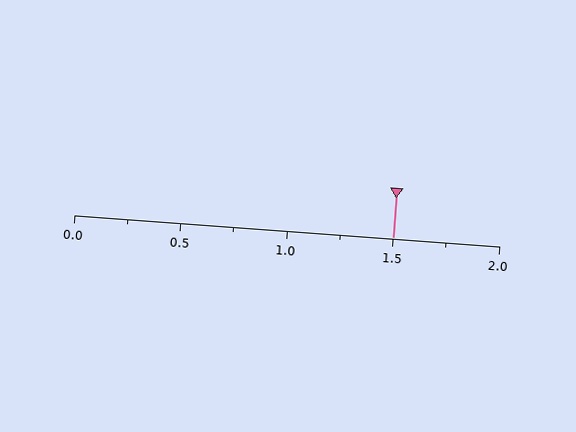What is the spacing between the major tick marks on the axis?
The major ticks are spaced 0.5 apart.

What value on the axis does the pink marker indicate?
The marker indicates approximately 1.5.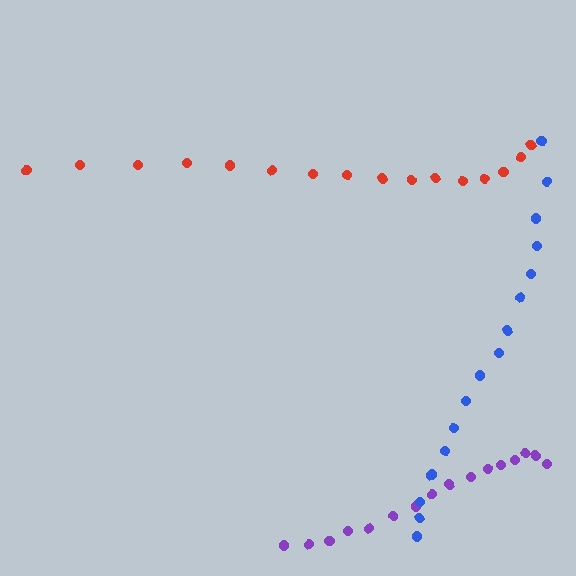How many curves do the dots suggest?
There are 3 distinct paths.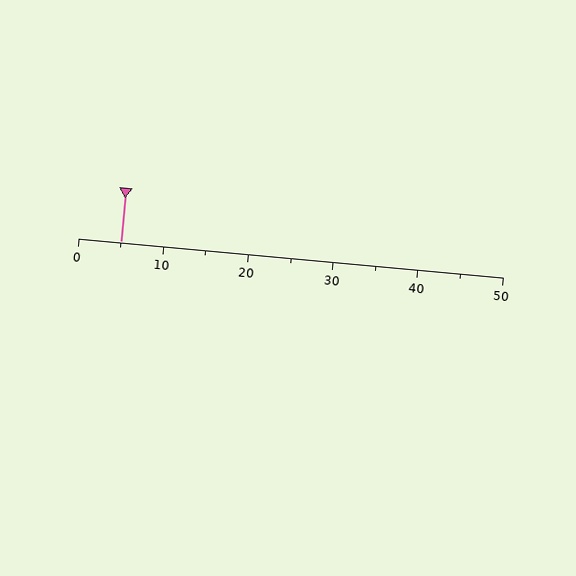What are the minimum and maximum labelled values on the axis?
The axis runs from 0 to 50.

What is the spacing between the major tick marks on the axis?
The major ticks are spaced 10 apart.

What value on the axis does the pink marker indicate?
The marker indicates approximately 5.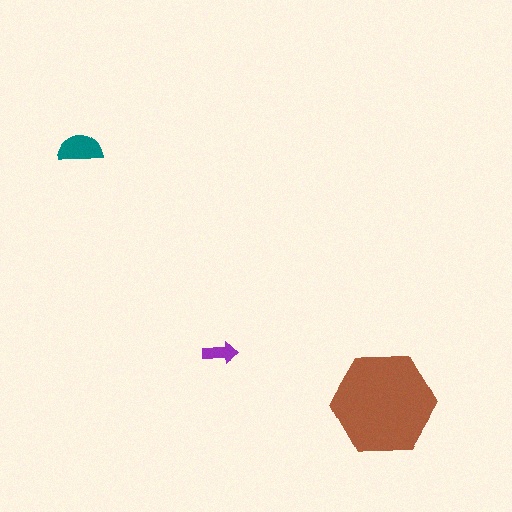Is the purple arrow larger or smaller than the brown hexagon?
Smaller.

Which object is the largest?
The brown hexagon.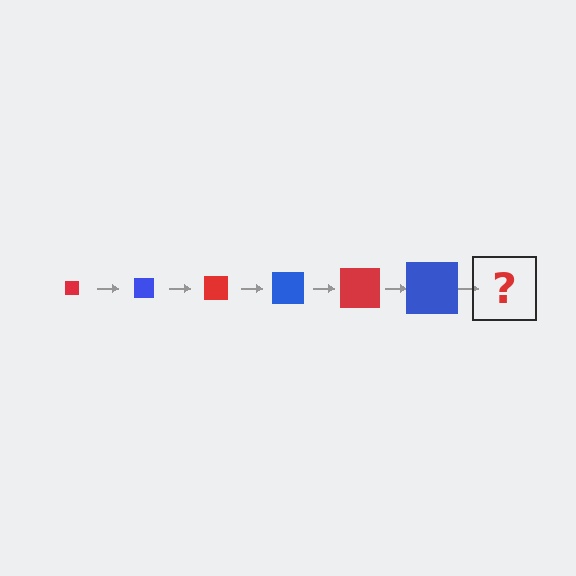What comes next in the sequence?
The next element should be a red square, larger than the previous one.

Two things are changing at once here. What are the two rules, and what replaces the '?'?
The two rules are that the square grows larger each step and the color cycles through red and blue. The '?' should be a red square, larger than the previous one.